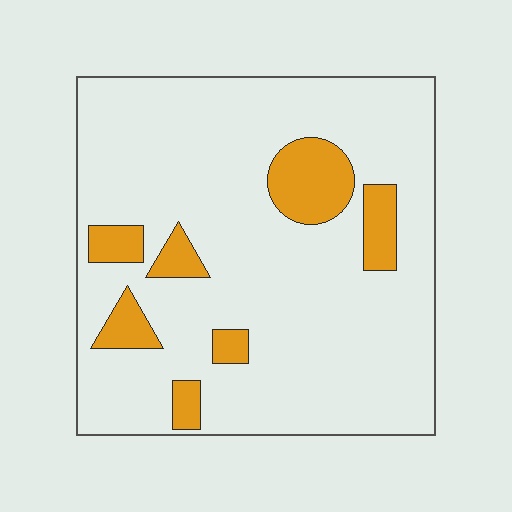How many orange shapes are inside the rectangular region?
7.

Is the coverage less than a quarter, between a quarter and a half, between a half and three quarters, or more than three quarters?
Less than a quarter.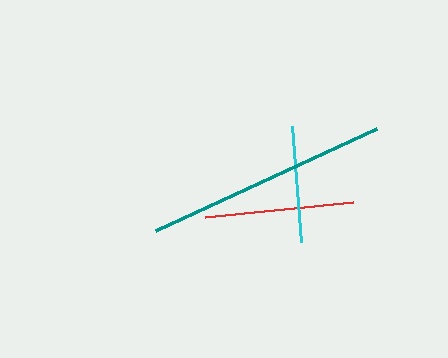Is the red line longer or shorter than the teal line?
The teal line is longer than the red line.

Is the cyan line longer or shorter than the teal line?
The teal line is longer than the cyan line.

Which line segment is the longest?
The teal line is the longest at approximately 244 pixels.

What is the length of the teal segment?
The teal segment is approximately 244 pixels long.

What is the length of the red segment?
The red segment is approximately 149 pixels long.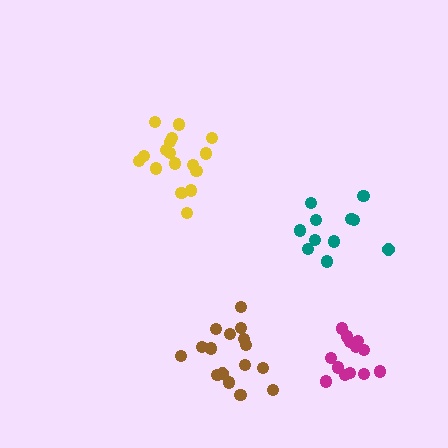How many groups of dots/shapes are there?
There are 4 groups.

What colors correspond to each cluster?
The clusters are colored: teal, magenta, yellow, brown.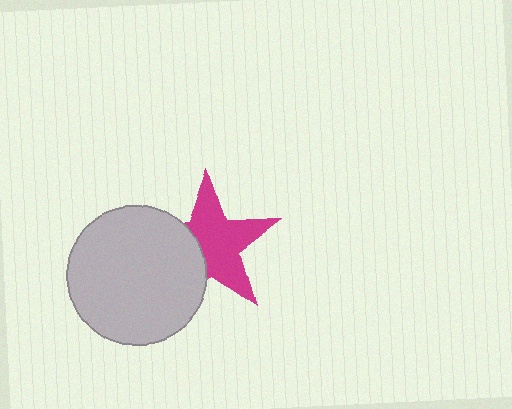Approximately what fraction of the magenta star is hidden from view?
Roughly 35% of the magenta star is hidden behind the light gray circle.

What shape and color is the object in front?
The object in front is a light gray circle.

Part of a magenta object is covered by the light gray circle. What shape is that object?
It is a star.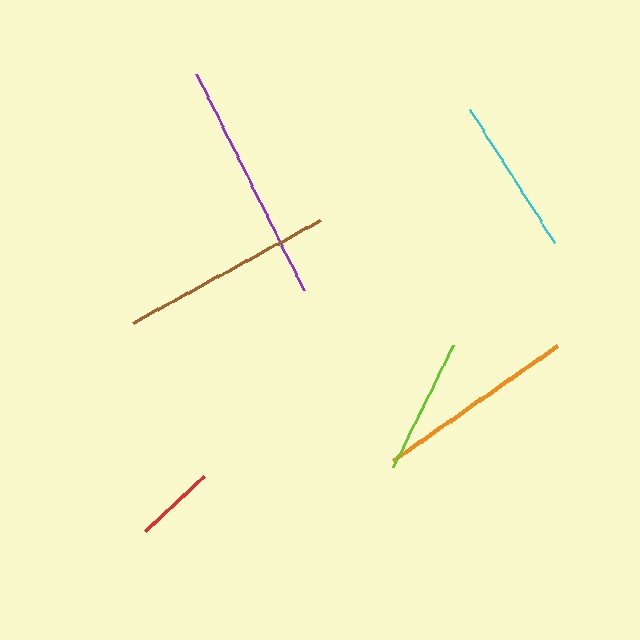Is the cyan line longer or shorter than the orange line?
The orange line is longer than the cyan line.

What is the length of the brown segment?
The brown segment is approximately 213 pixels long.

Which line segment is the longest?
The purple line is the longest at approximately 242 pixels.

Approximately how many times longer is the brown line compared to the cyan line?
The brown line is approximately 1.4 times the length of the cyan line.